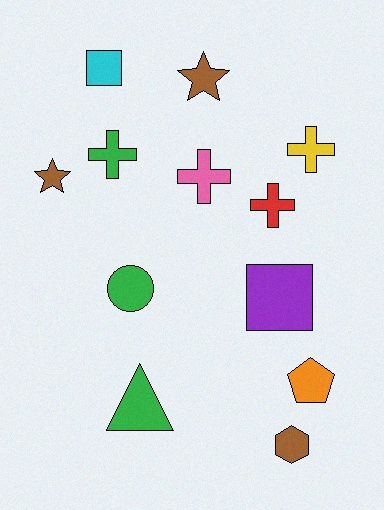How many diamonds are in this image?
There are no diamonds.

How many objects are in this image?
There are 12 objects.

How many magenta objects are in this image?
There are no magenta objects.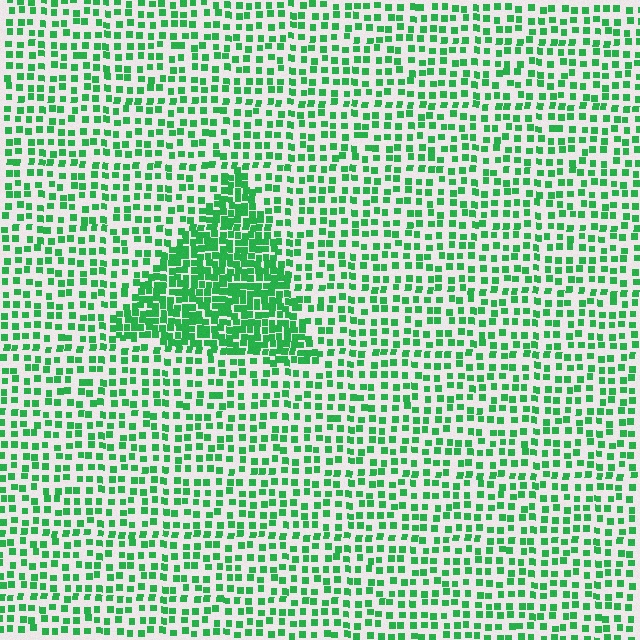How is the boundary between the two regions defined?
The boundary is defined by a change in element density (approximately 2.2x ratio). All elements are the same color, size, and shape.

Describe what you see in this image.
The image contains small green elements arranged at two different densities. A triangle-shaped region is visible where the elements are more densely packed than the surrounding area.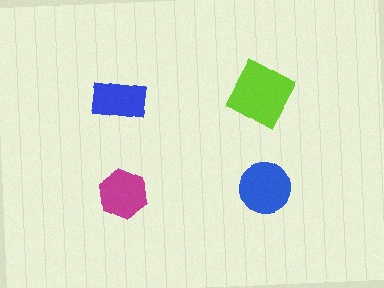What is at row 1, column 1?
A blue rectangle.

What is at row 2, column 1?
A magenta hexagon.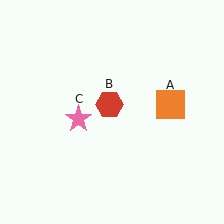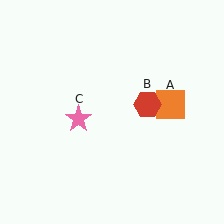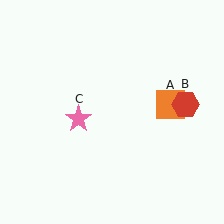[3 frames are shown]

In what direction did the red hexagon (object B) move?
The red hexagon (object B) moved right.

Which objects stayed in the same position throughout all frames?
Orange square (object A) and pink star (object C) remained stationary.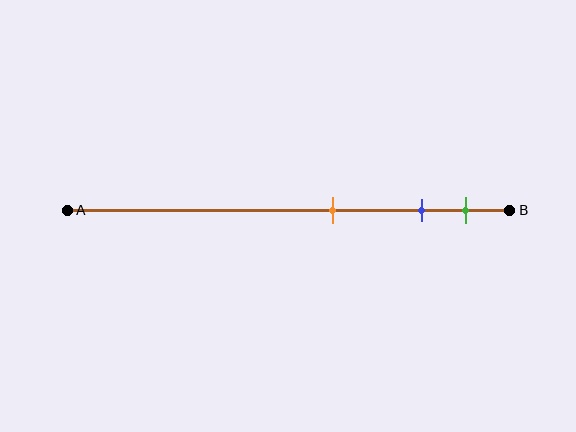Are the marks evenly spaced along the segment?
No, the marks are not evenly spaced.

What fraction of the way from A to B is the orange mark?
The orange mark is approximately 60% (0.6) of the way from A to B.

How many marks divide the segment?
There are 3 marks dividing the segment.